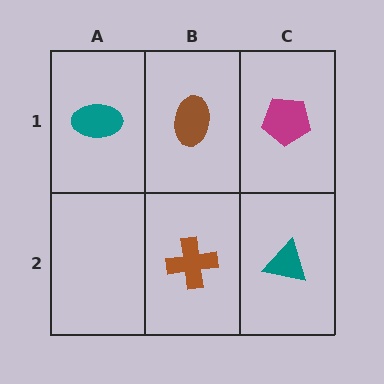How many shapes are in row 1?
3 shapes.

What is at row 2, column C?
A teal triangle.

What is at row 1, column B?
A brown ellipse.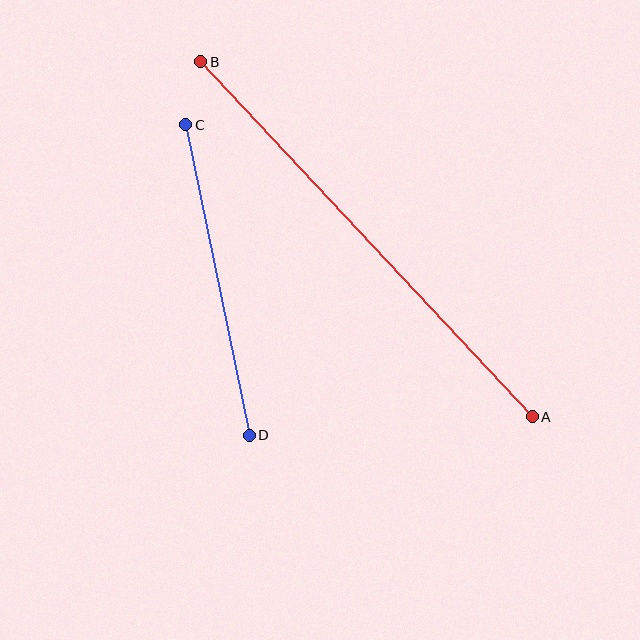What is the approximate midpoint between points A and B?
The midpoint is at approximately (367, 239) pixels.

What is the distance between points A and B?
The distance is approximately 486 pixels.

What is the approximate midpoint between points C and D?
The midpoint is at approximately (218, 280) pixels.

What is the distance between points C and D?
The distance is approximately 317 pixels.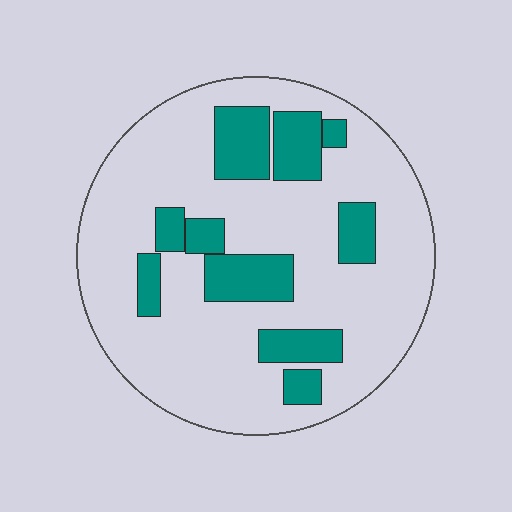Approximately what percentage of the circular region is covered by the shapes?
Approximately 25%.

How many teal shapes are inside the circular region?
10.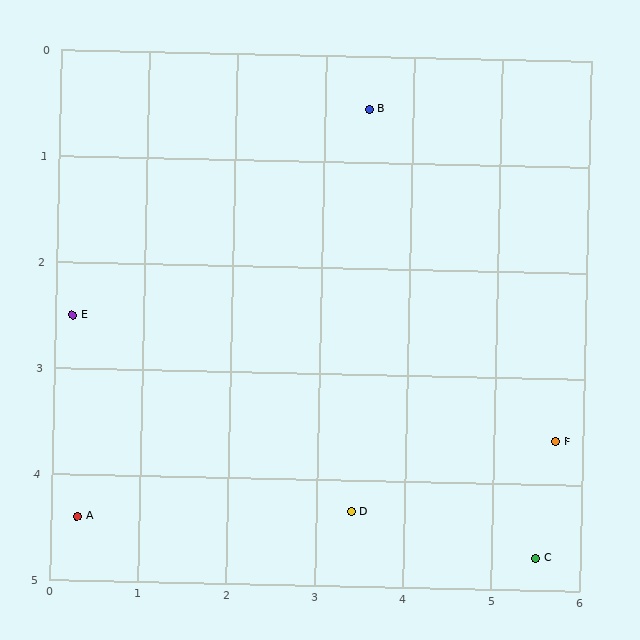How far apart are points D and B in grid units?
Points D and B are about 3.8 grid units apart.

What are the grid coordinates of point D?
Point D is at approximately (3.4, 4.3).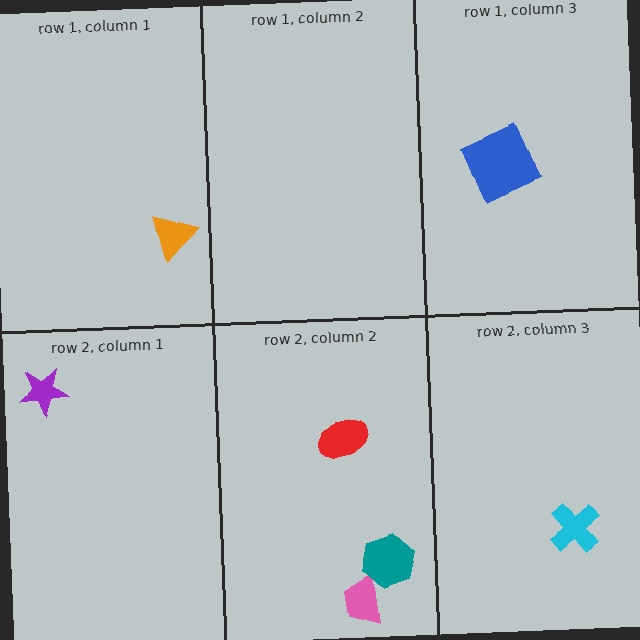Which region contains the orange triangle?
The row 1, column 1 region.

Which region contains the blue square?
The row 1, column 3 region.